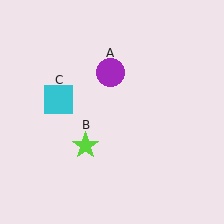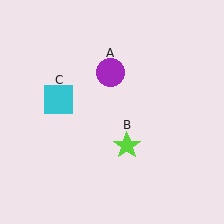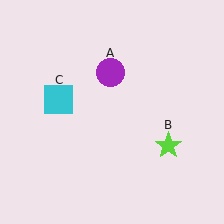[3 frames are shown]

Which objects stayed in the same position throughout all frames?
Purple circle (object A) and cyan square (object C) remained stationary.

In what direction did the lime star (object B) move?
The lime star (object B) moved right.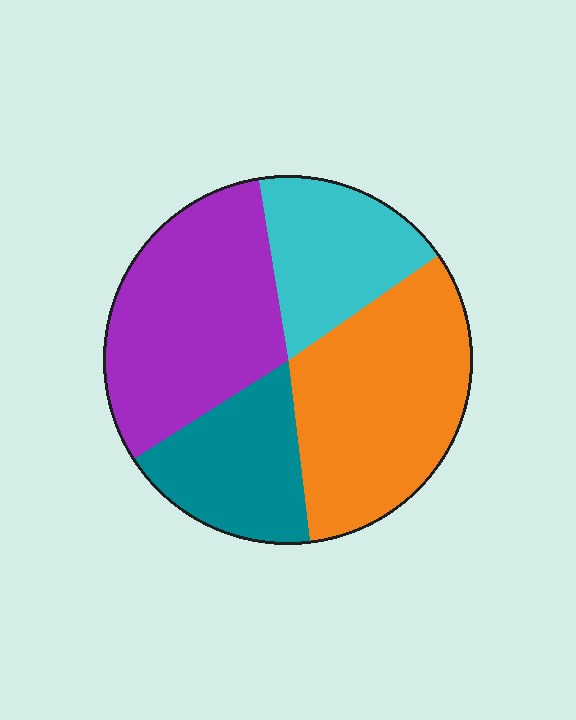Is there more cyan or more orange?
Orange.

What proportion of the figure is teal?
Teal covers 18% of the figure.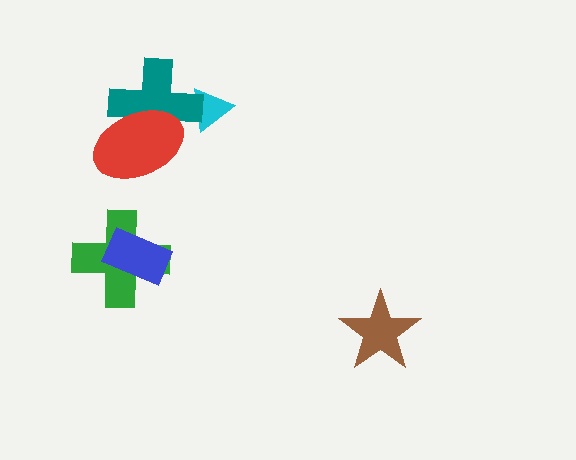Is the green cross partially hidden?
Yes, it is partially covered by another shape.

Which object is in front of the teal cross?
The red ellipse is in front of the teal cross.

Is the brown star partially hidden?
No, no other shape covers it.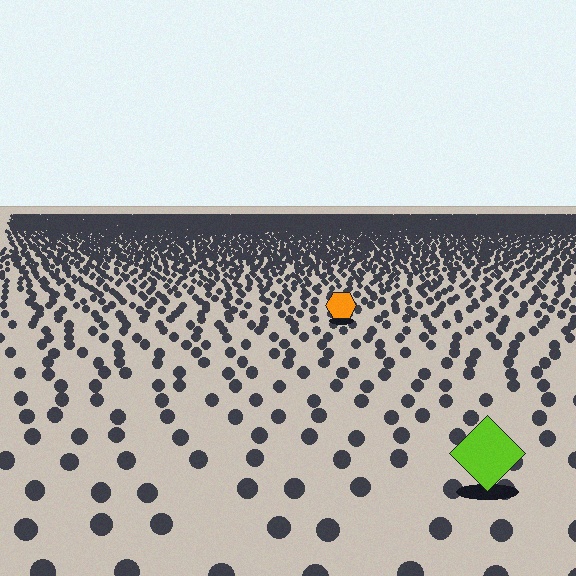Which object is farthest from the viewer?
The orange hexagon is farthest from the viewer. It appears smaller and the ground texture around it is denser.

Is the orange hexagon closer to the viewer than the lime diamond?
No. The lime diamond is closer — you can tell from the texture gradient: the ground texture is coarser near it.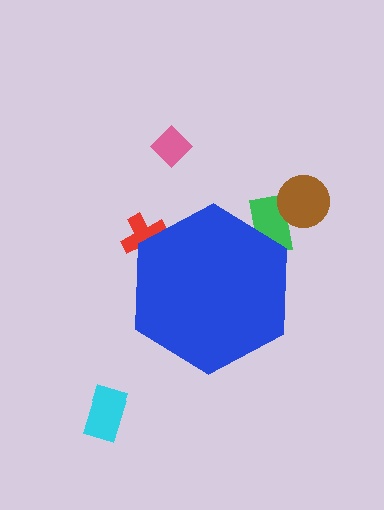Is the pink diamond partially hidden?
No, the pink diamond is fully visible.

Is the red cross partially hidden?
Yes, the red cross is partially hidden behind the blue hexagon.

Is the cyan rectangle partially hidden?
No, the cyan rectangle is fully visible.